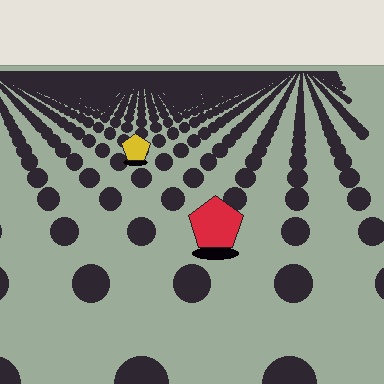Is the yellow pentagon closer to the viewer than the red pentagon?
No. The red pentagon is closer — you can tell from the texture gradient: the ground texture is coarser near it.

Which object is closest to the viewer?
The red pentagon is closest. The texture marks near it are larger and more spread out.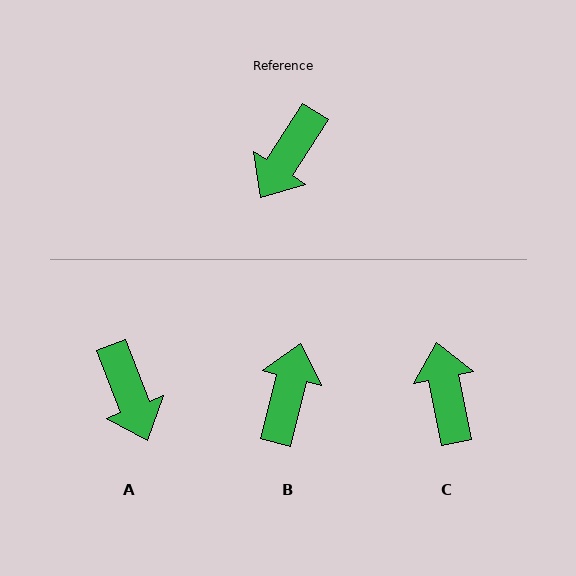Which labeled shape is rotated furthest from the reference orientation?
B, about 162 degrees away.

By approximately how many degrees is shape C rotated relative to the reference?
Approximately 136 degrees clockwise.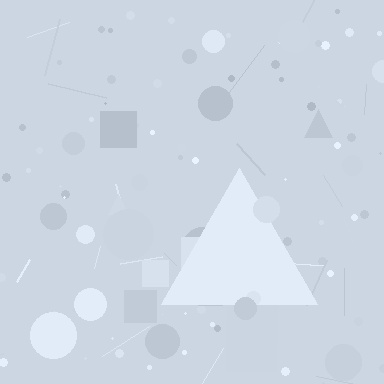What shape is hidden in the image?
A triangle is hidden in the image.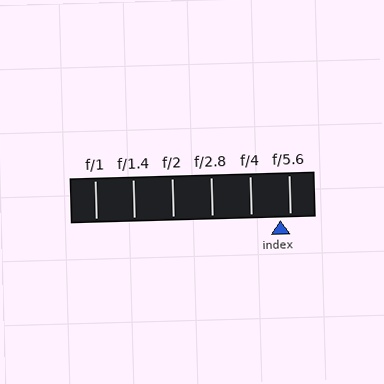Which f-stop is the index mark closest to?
The index mark is closest to f/5.6.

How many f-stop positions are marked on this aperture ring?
There are 6 f-stop positions marked.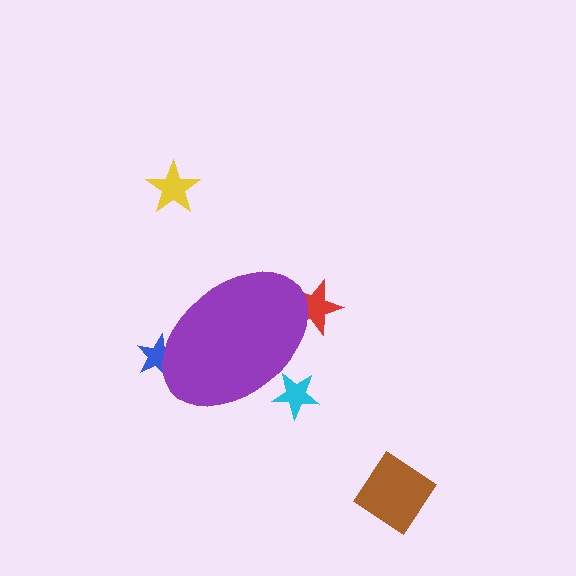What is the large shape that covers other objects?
A purple ellipse.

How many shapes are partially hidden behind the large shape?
3 shapes are partially hidden.